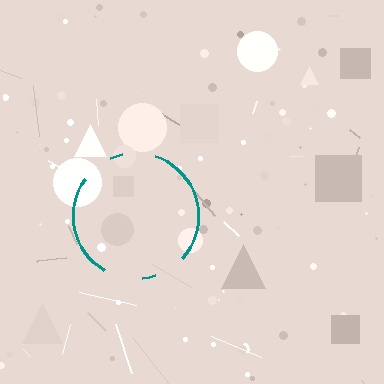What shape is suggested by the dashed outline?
The dashed outline suggests a circle.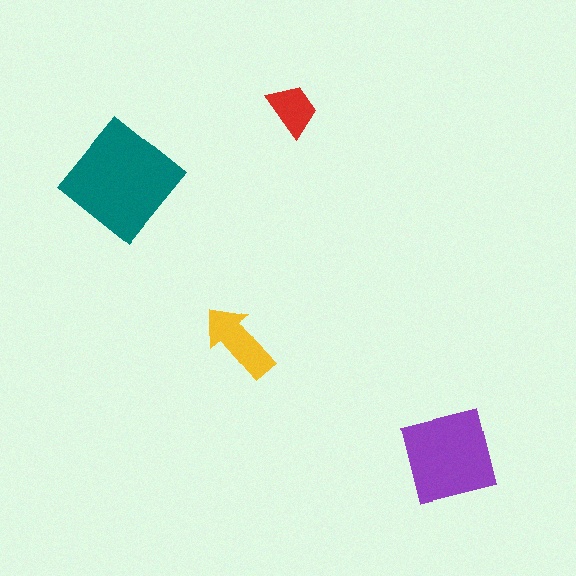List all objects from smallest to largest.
The red trapezoid, the yellow arrow, the purple square, the teal diamond.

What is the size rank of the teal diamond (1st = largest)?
1st.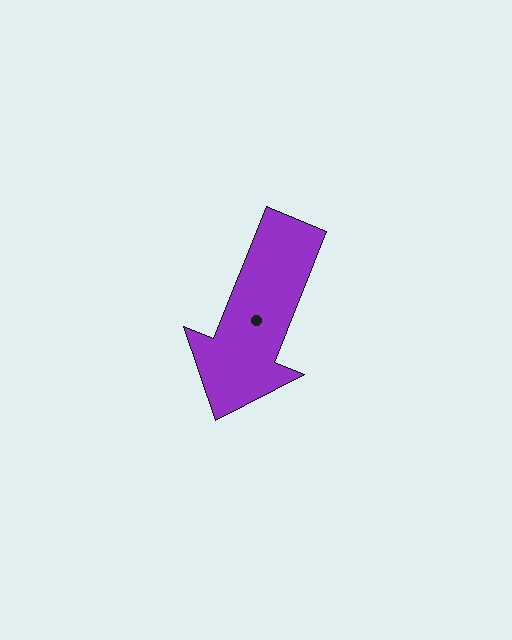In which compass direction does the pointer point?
South.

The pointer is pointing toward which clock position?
Roughly 7 o'clock.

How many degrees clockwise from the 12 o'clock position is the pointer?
Approximately 202 degrees.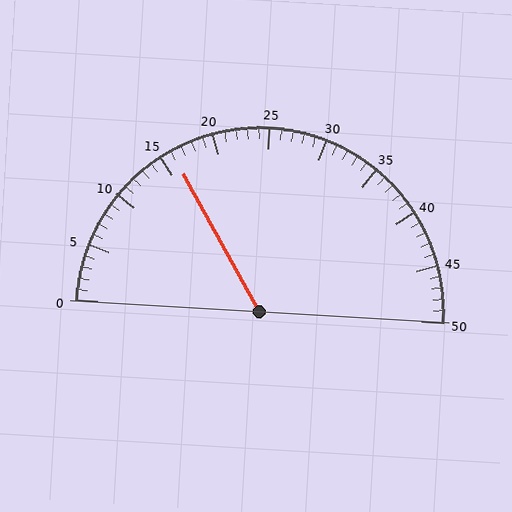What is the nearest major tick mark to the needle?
The nearest major tick mark is 15.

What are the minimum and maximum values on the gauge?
The gauge ranges from 0 to 50.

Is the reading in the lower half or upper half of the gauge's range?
The reading is in the lower half of the range (0 to 50).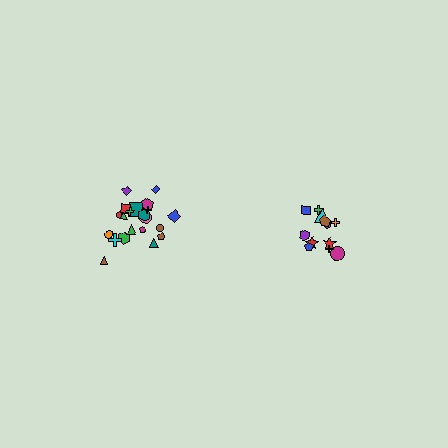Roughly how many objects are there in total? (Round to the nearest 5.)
Roughly 35 objects in total.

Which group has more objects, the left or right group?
The left group.